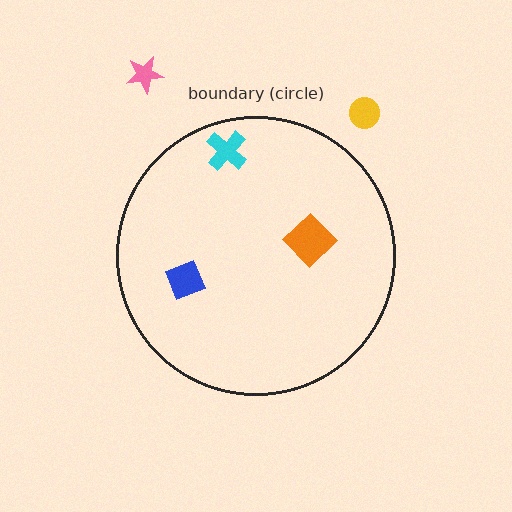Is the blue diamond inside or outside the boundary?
Inside.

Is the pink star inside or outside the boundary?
Outside.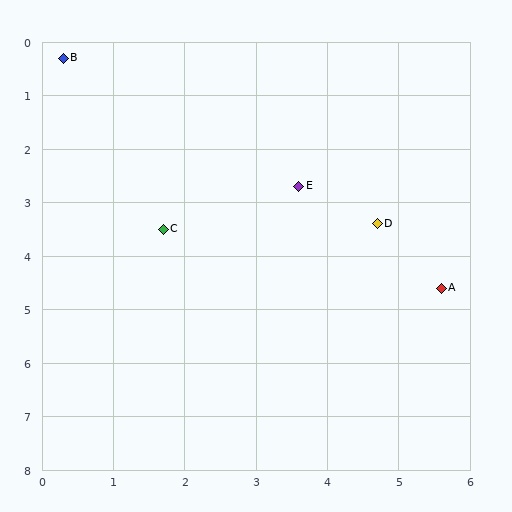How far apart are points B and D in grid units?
Points B and D are about 5.4 grid units apart.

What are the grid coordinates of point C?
Point C is at approximately (1.7, 3.5).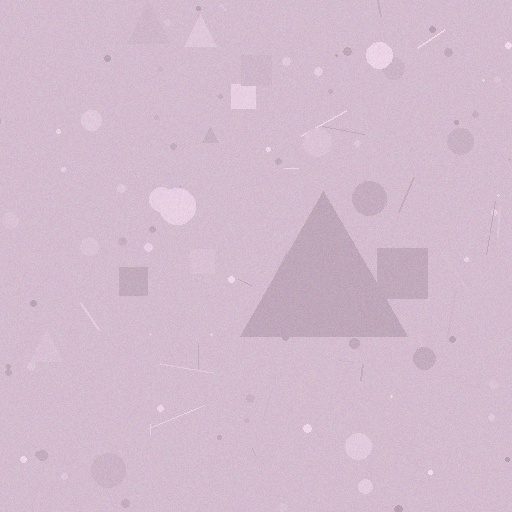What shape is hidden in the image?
A triangle is hidden in the image.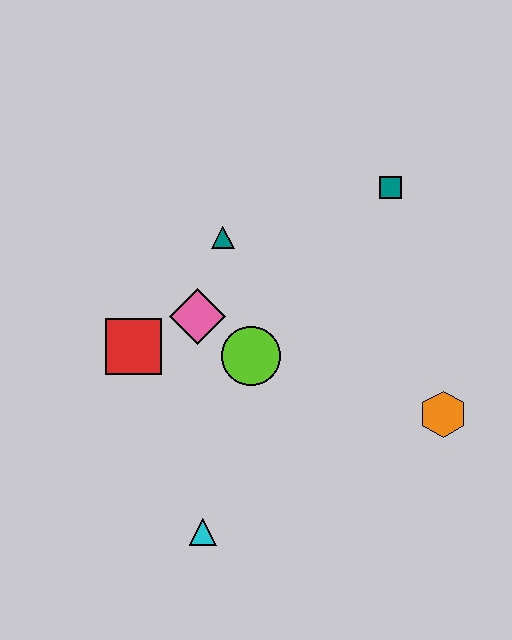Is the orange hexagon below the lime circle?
Yes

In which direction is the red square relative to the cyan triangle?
The red square is above the cyan triangle.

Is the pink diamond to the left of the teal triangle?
Yes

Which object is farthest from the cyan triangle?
The teal square is farthest from the cyan triangle.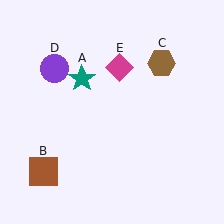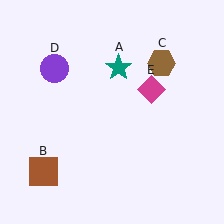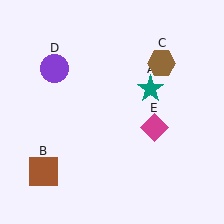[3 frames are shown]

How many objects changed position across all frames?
2 objects changed position: teal star (object A), magenta diamond (object E).